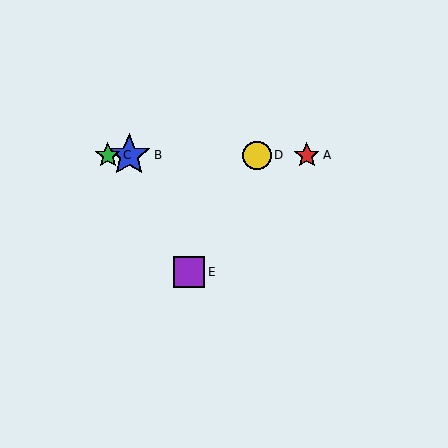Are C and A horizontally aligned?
Yes, both are at y≈155.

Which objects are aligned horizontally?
Objects A, B, C, D are aligned horizontally.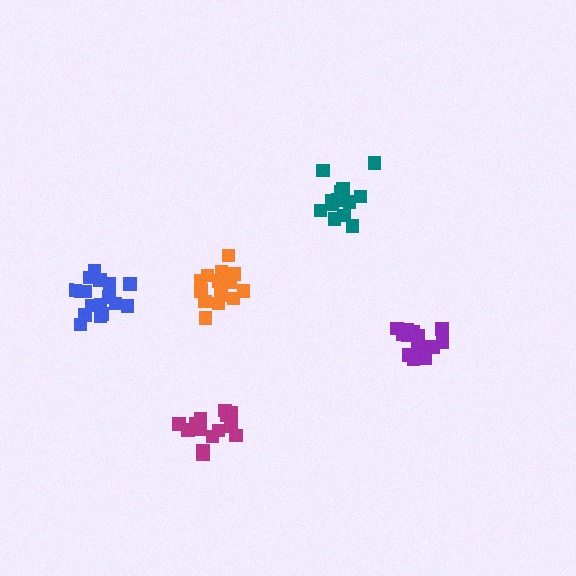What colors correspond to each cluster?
The clusters are colored: orange, teal, purple, blue, magenta.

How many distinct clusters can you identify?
There are 5 distinct clusters.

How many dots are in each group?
Group 1: 15 dots, Group 2: 14 dots, Group 3: 17 dots, Group 4: 16 dots, Group 5: 16 dots (78 total).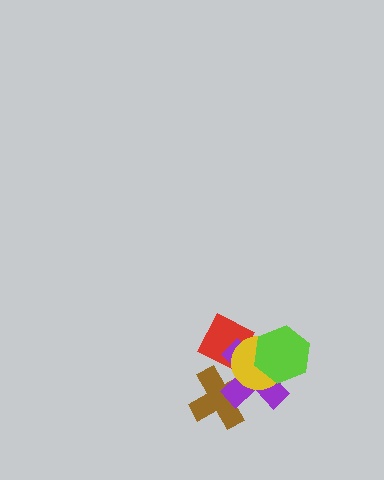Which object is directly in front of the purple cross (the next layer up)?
The yellow circle is directly in front of the purple cross.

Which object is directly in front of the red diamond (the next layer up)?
The purple cross is directly in front of the red diamond.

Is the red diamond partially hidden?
Yes, it is partially covered by another shape.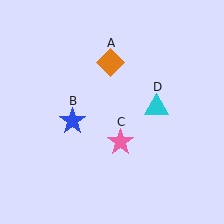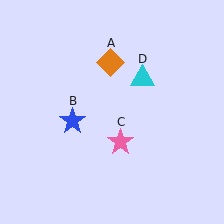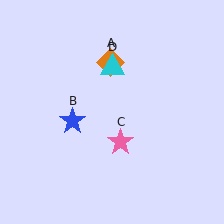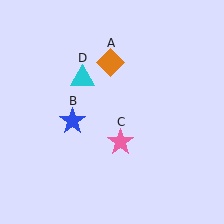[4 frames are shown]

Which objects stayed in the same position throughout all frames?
Orange diamond (object A) and blue star (object B) and pink star (object C) remained stationary.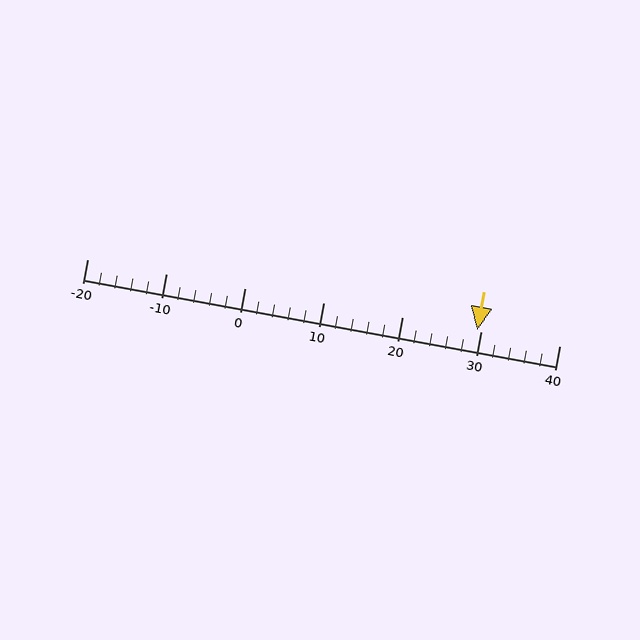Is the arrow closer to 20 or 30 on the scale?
The arrow is closer to 30.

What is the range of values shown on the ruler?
The ruler shows values from -20 to 40.